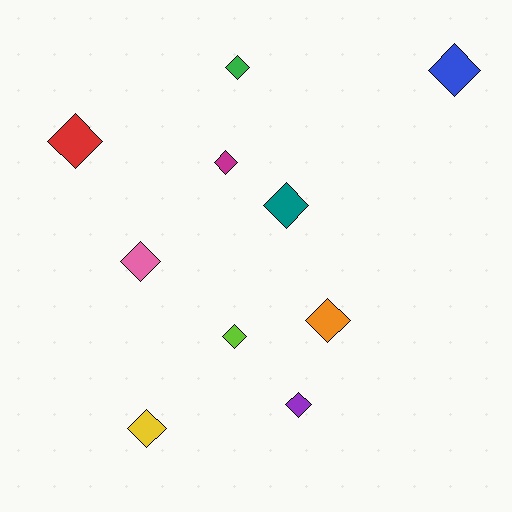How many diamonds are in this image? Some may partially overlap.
There are 10 diamonds.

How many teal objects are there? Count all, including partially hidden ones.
There is 1 teal object.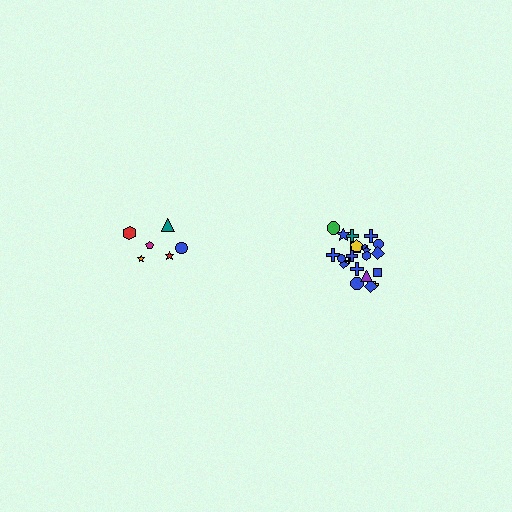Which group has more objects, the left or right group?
The right group.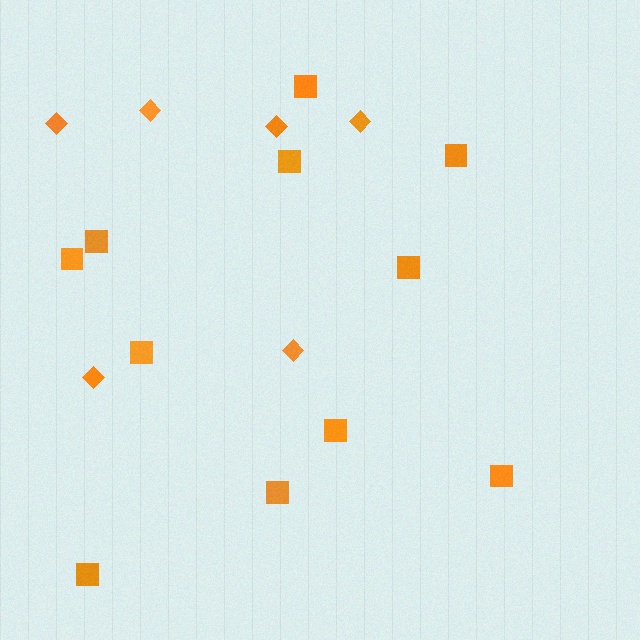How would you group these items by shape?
There are 2 groups: one group of squares (11) and one group of diamonds (6).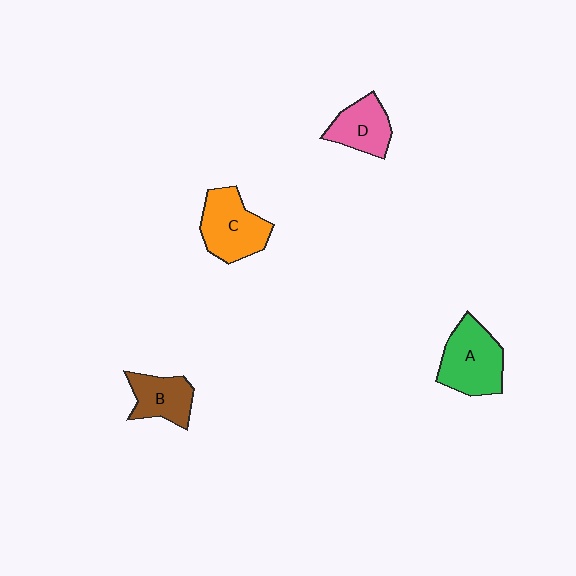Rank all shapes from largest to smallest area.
From largest to smallest: A (green), C (orange), D (pink), B (brown).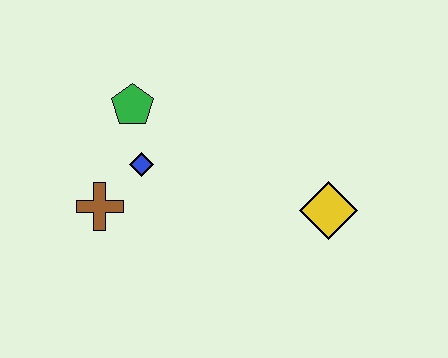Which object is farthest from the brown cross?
The yellow diamond is farthest from the brown cross.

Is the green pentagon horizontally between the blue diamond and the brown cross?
Yes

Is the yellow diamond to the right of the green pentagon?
Yes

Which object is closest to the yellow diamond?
The blue diamond is closest to the yellow diamond.